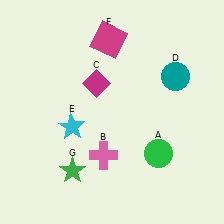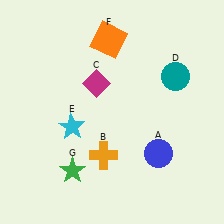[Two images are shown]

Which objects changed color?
A changed from green to blue. B changed from pink to orange. F changed from magenta to orange.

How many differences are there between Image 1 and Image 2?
There are 3 differences between the two images.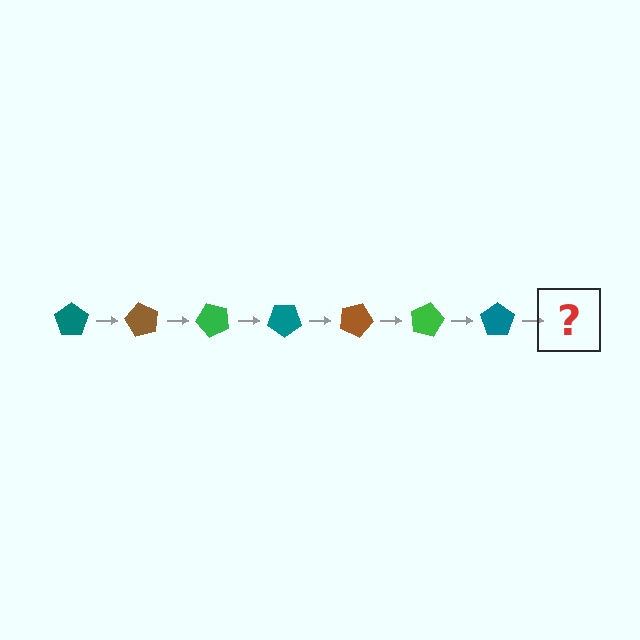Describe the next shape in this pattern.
It should be a brown pentagon, rotated 420 degrees from the start.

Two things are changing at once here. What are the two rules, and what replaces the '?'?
The two rules are that it rotates 60 degrees each step and the color cycles through teal, brown, and green. The '?' should be a brown pentagon, rotated 420 degrees from the start.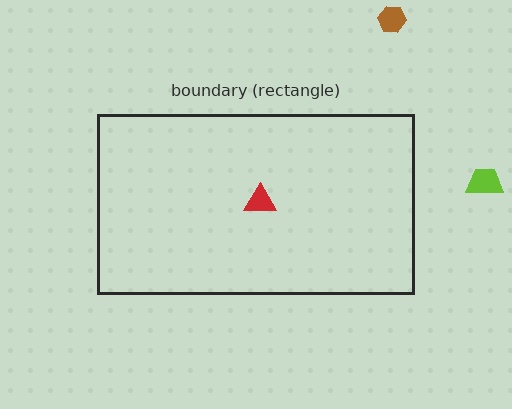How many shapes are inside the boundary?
1 inside, 2 outside.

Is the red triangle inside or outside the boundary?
Inside.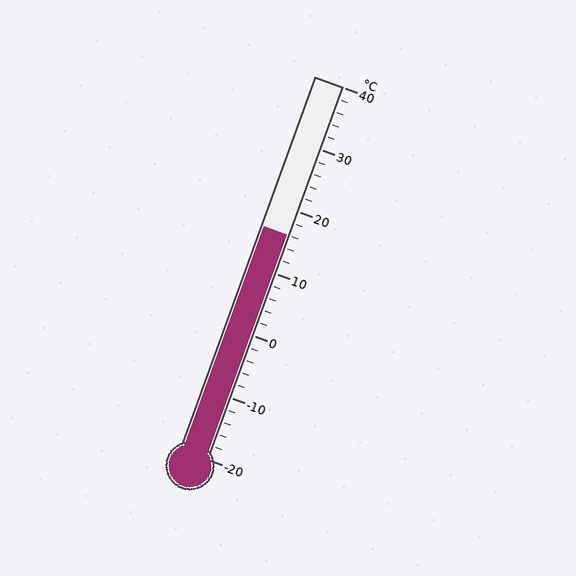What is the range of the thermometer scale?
The thermometer scale ranges from -20°C to 40°C.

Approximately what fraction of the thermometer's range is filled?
The thermometer is filled to approximately 60% of its range.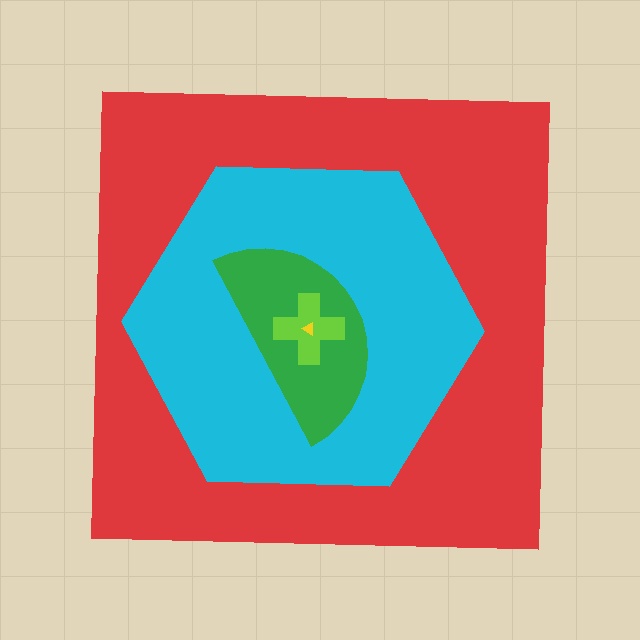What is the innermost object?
The yellow triangle.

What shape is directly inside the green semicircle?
The lime cross.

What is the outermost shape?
The red square.